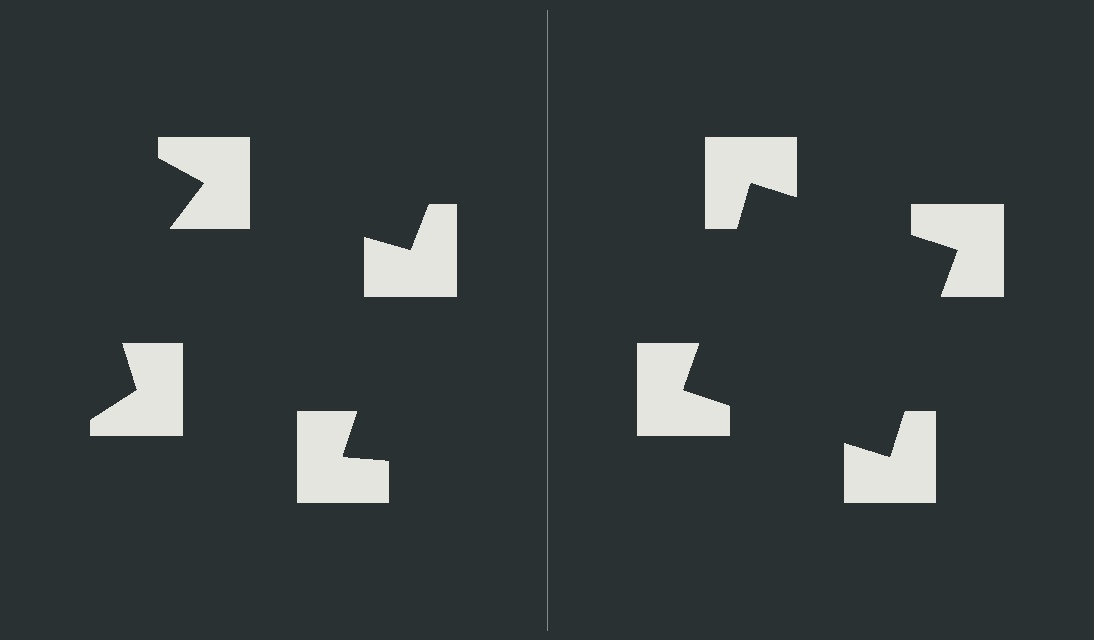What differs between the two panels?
The notched squares are positioned identically on both sides; only the wedge orientations differ. On the right they align to a square; on the left they are misaligned.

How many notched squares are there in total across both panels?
8 — 4 on each side.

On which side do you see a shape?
An illusory square appears on the right side. On the left side the wedge cuts are rotated, so no coherent shape forms.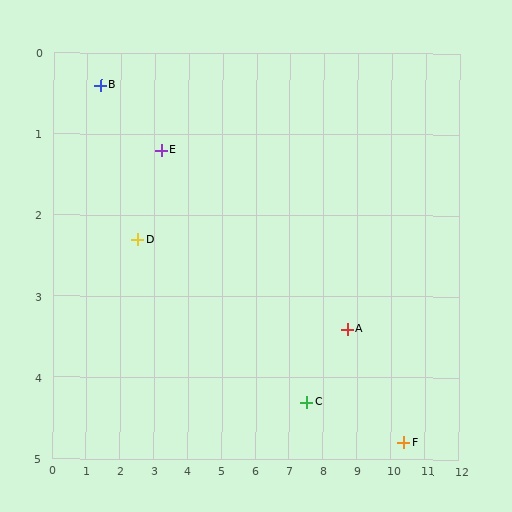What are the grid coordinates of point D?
Point D is at approximately (2.5, 2.3).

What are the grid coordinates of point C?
Point C is at approximately (7.5, 4.3).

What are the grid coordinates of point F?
Point F is at approximately (10.4, 4.8).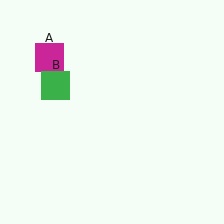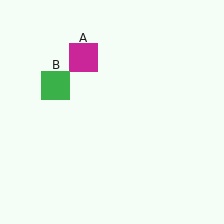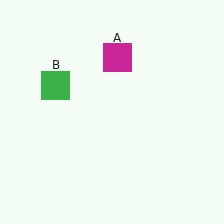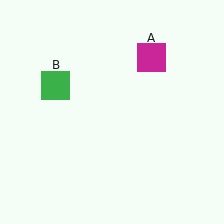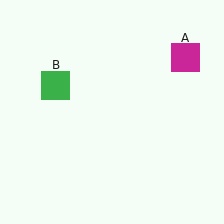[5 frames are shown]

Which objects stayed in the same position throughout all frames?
Green square (object B) remained stationary.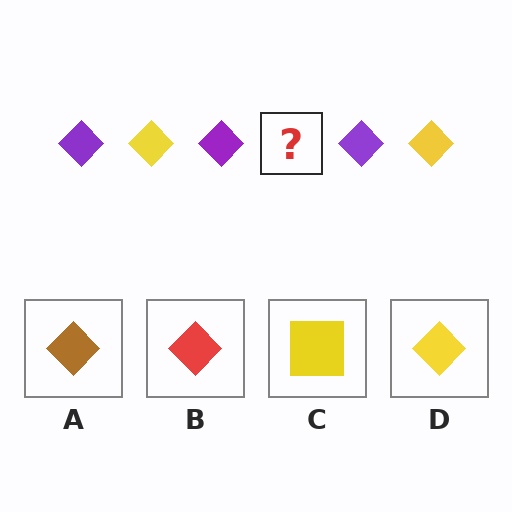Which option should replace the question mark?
Option D.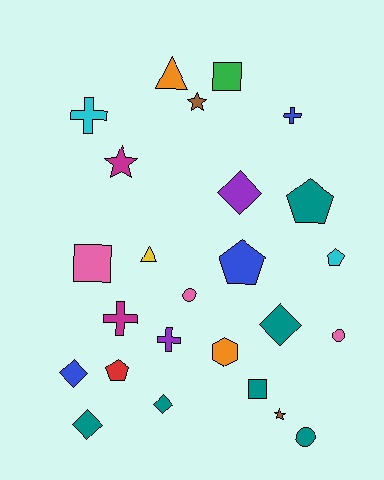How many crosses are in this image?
There are 4 crosses.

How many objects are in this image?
There are 25 objects.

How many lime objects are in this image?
There are no lime objects.